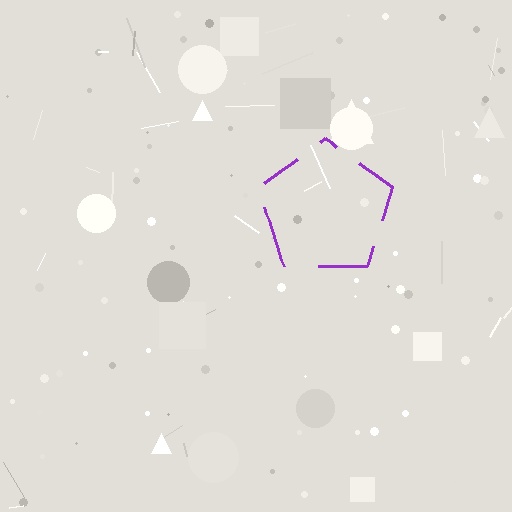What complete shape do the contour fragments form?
The contour fragments form a pentagon.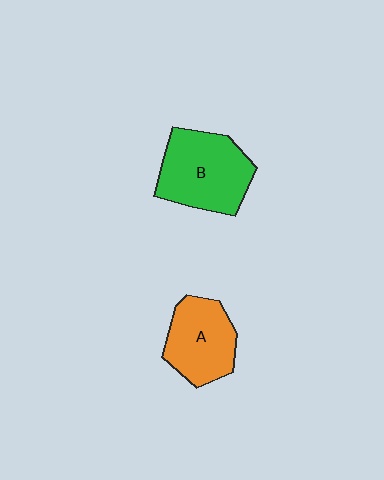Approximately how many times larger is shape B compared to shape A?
Approximately 1.3 times.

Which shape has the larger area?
Shape B (green).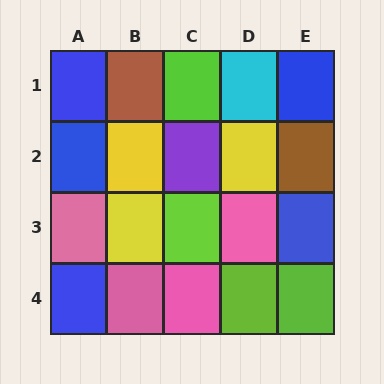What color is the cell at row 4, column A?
Blue.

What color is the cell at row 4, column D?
Lime.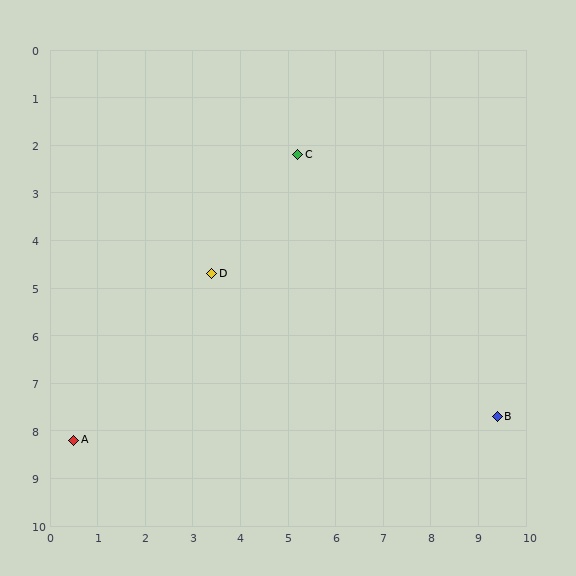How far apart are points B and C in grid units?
Points B and C are about 6.9 grid units apart.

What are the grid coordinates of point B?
Point B is at approximately (9.4, 7.7).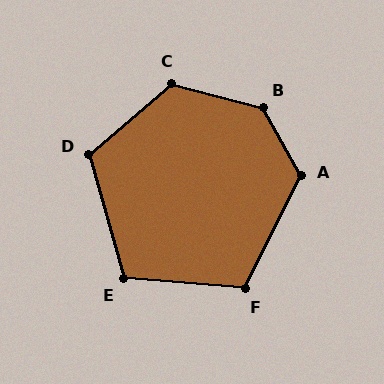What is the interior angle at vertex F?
Approximately 112 degrees (obtuse).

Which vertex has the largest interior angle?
B, at approximately 134 degrees.